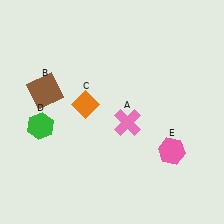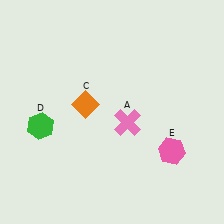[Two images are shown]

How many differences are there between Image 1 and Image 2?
There is 1 difference between the two images.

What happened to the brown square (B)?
The brown square (B) was removed in Image 2. It was in the top-left area of Image 1.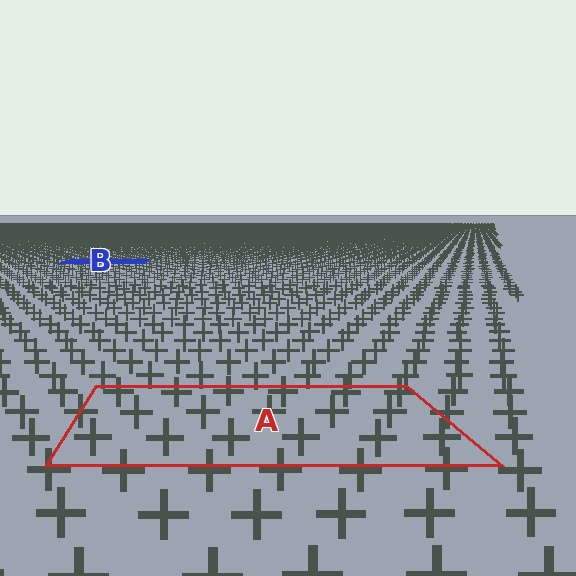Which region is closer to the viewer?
Region A is closer. The texture elements there are larger and more spread out.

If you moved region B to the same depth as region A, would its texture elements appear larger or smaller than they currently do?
They would appear larger. At a closer depth, the same texture elements are projected at a bigger on-screen size.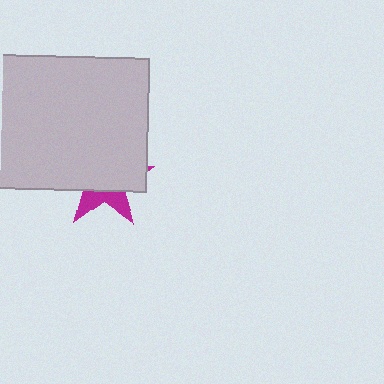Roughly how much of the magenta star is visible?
A small part of it is visible (roughly 32%).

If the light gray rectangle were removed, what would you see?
You would see the complete magenta star.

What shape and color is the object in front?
The object in front is a light gray rectangle.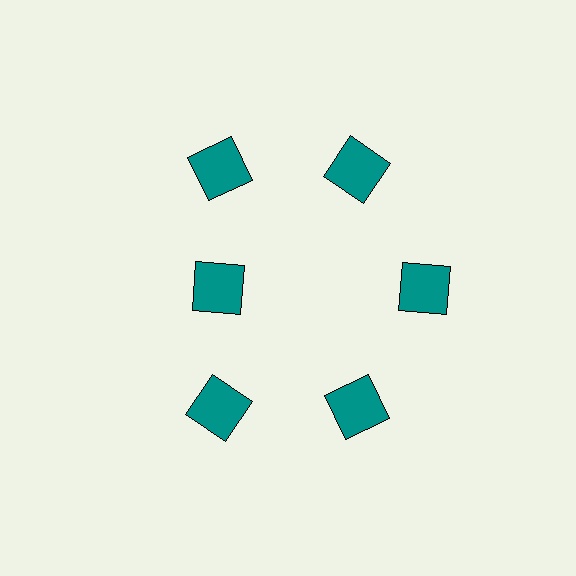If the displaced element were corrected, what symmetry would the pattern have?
It would have 6-fold rotational symmetry — the pattern would map onto itself every 60 degrees.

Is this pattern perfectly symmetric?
No. The 6 teal squares are arranged in a ring, but one element near the 9 o'clock position is pulled inward toward the center, breaking the 6-fold rotational symmetry.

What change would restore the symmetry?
The symmetry would be restored by moving it outward, back onto the ring so that all 6 squares sit at equal angles and equal distance from the center.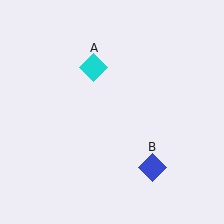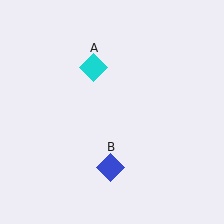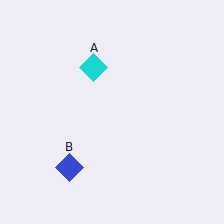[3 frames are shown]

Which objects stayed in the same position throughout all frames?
Cyan diamond (object A) remained stationary.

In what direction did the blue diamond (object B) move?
The blue diamond (object B) moved left.